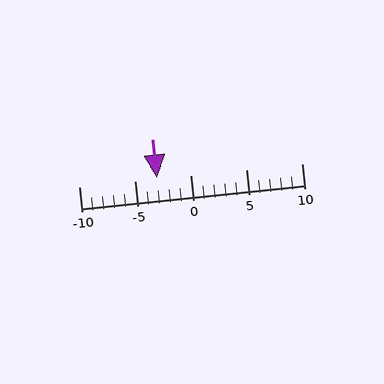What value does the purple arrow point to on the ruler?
The purple arrow points to approximately -3.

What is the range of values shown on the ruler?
The ruler shows values from -10 to 10.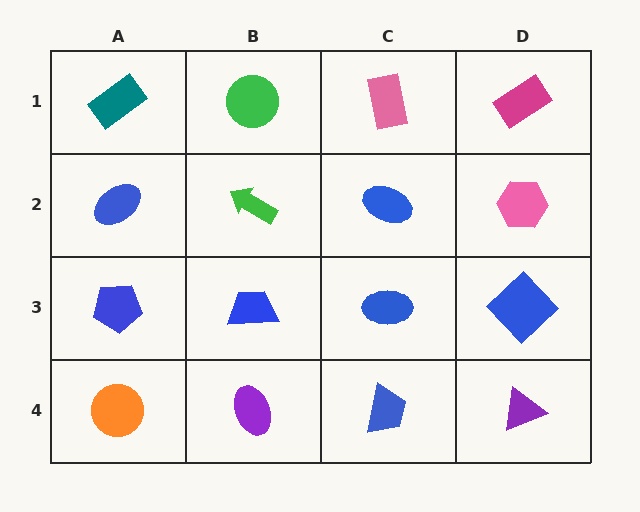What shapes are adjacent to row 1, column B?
A green arrow (row 2, column B), a teal rectangle (row 1, column A), a pink rectangle (row 1, column C).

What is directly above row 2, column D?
A magenta rectangle.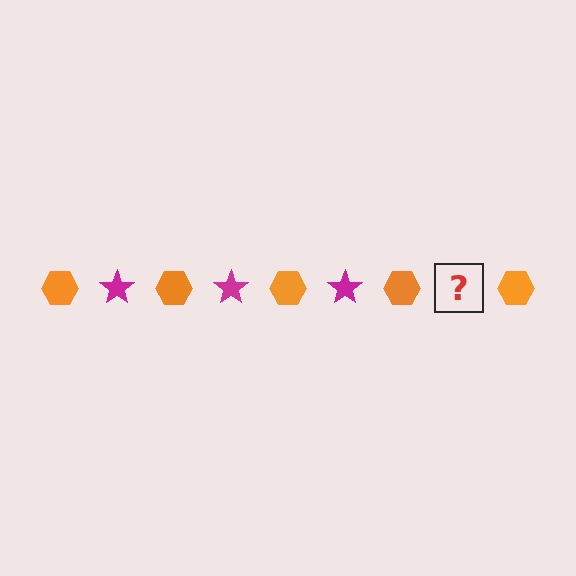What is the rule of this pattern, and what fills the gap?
The rule is that the pattern alternates between orange hexagon and magenta star. The gap should be filled with a magenta star.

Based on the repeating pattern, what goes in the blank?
The blank should be a magenta star.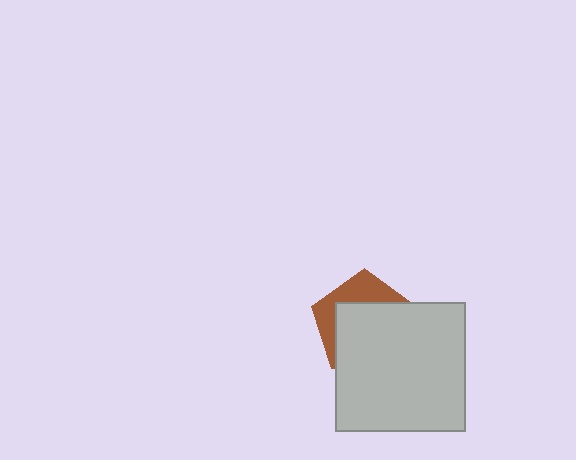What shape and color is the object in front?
The object in front is a light gray square.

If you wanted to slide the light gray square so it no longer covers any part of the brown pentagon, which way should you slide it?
Slide it toward the lower-right — that is the most direct way to separate the two shapes.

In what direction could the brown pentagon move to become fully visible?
The brown pentagon could move toward the upper-left. That would shift it out from behind the light gray square entirely.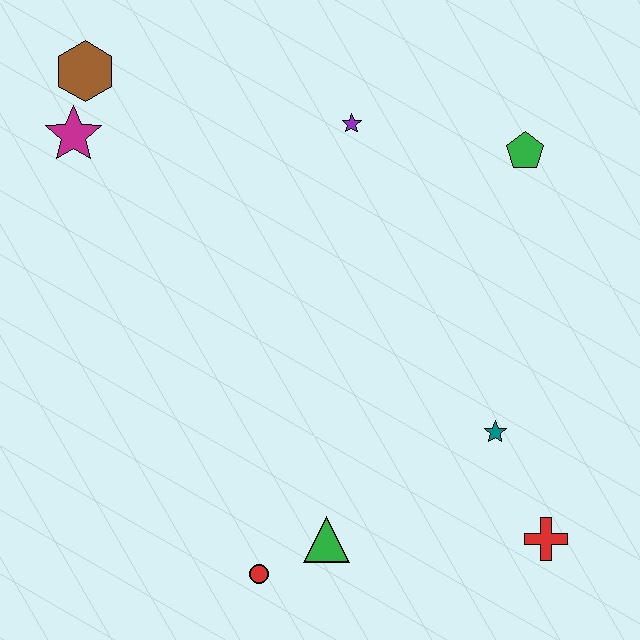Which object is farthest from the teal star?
The brown hexagon is farthest from the teal star.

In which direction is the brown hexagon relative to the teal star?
The brown hexagon is to the left of the teal star.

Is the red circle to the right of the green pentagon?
No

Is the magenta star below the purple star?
Yes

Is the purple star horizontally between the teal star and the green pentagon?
No